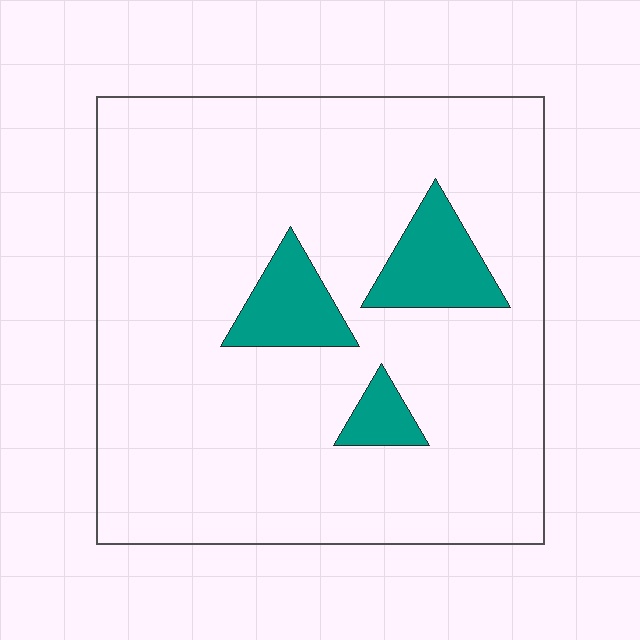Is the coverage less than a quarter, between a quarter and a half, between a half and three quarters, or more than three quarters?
Less than a quarter.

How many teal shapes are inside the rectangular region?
3.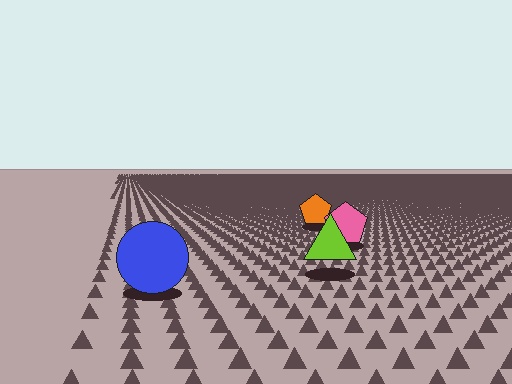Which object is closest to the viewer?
The blue circle is closest. The texture marks near it are larger and more spread out.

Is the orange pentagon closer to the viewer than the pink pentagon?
No. The pink pentagon is closer — you can tell from the texture gradient: the ground texture is coarser near it.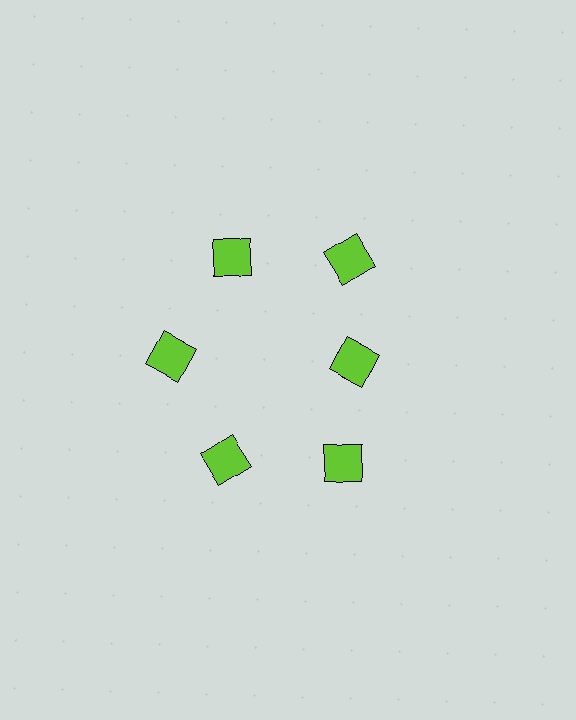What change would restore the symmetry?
The symmetry would be restored by moving it outward, back onto the ring so that all 6 squares sit at equal angles and equal distance from the center.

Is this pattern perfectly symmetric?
No. The 6 lime squares are arranged in a ring, but one element near the 3 o'clock position is pulled inward toward the center, breaking the 6-fold rotational symmetry.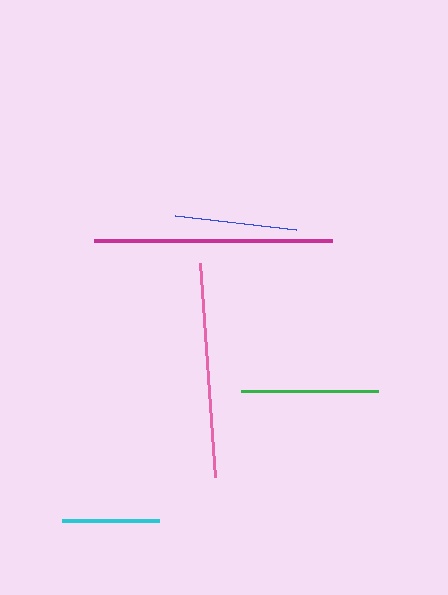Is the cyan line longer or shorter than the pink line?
The pink line is longer than the cyan line.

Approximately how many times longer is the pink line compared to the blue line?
The pink line is approximately 1.8 times the length of the blue line.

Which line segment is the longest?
The magenta line is the longest at approximately 238 pixels.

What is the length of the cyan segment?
The cyan segment is approximately 97 pixels long.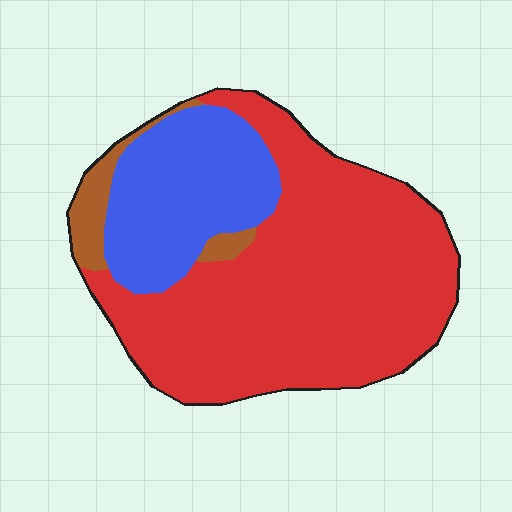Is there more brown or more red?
Red.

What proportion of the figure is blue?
Blue takes up between a quarter and a half of the figure.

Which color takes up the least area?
Brown, at roughly 5%.